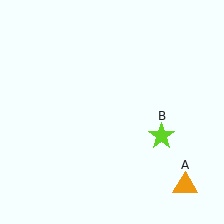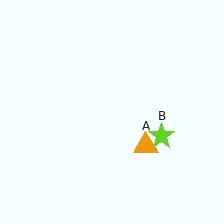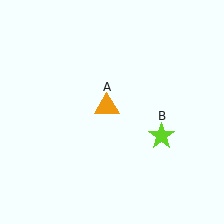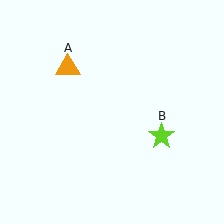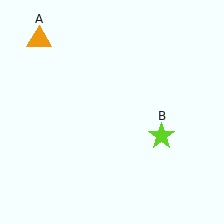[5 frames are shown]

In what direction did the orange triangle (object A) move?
The orange triangle (object A) moved up and to the left.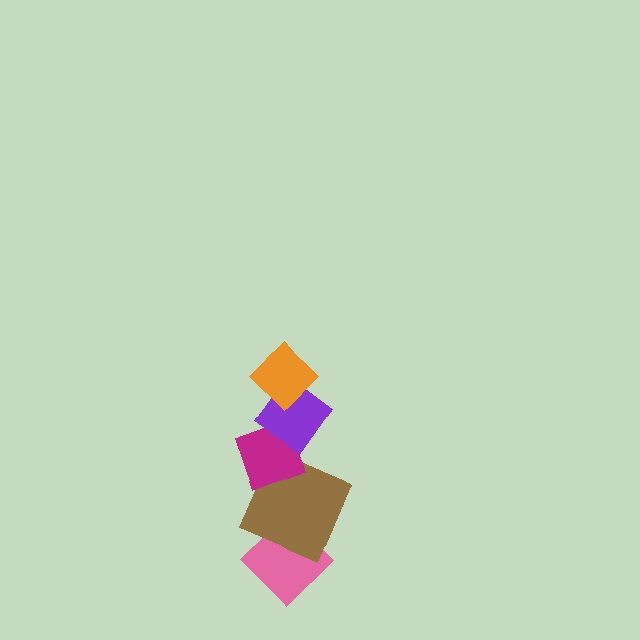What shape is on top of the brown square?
The magenta diamond is on top of the brown square.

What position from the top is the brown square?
The brown square is 4th from the top.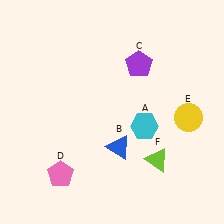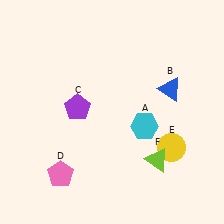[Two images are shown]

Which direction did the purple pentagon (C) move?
The purple pentagon (C) moved left.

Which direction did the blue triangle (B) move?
The blue triangle (B) moved up.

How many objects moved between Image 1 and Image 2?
3 objects moved between the two images.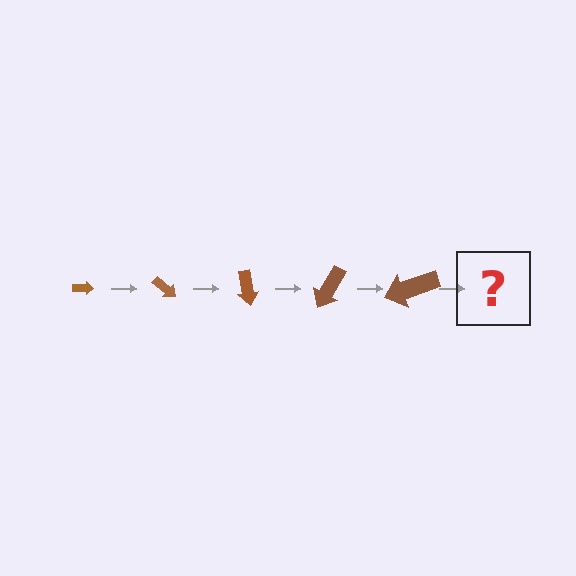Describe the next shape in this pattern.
It should be an arrow, larger than the previous one and rotated 200 degrees from the start.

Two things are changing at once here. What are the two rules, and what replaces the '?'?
The two rules are that the arrow grows larger each step and it rotates 40 degrees each step. The '?' should be an arrow, larger than the previous one and rotated 200 degrees from the start.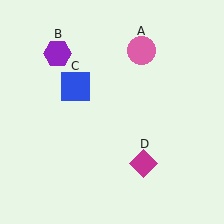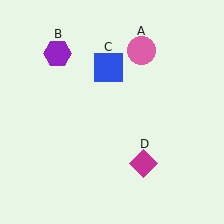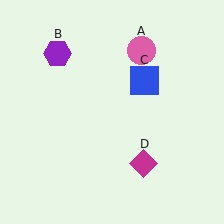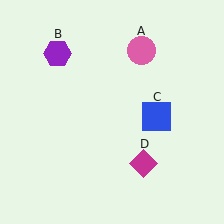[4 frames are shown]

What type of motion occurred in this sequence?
The blue square (object C) rotated clockwise around the center of the scene.